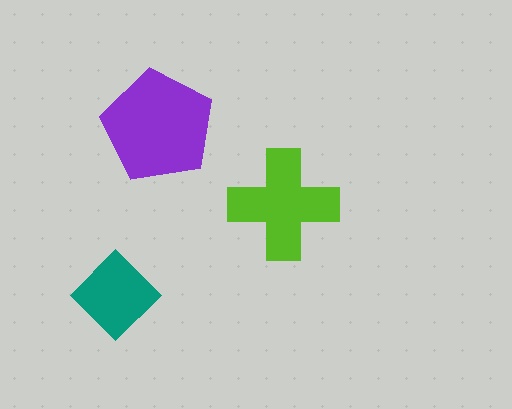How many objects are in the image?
There are 3 objects in the image.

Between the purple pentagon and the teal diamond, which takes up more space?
The purple pentagon.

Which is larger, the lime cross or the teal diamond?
The lime cross.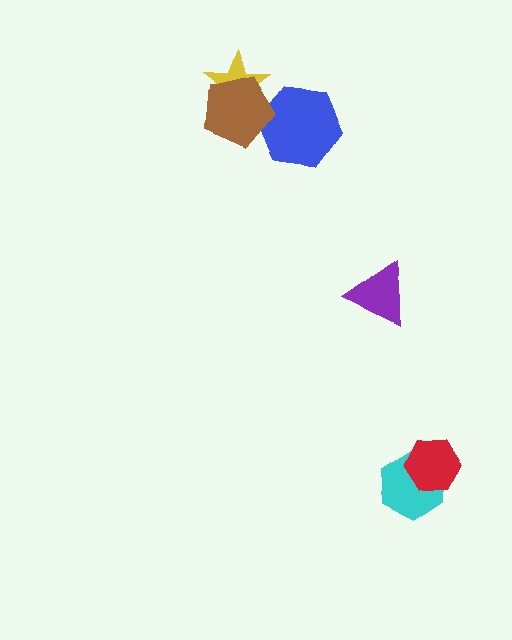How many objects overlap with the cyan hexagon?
1 object overlaps with the cyan hexagon.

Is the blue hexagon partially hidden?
Yes, it is partially covered by another shape.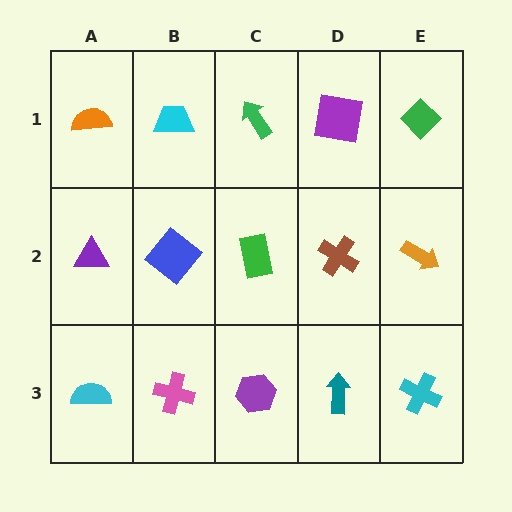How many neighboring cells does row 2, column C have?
4.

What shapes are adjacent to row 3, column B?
A blue diamond (row 2, column B), a cyan semicircle (row 3, column A), a purple hexagon (row 3, column C).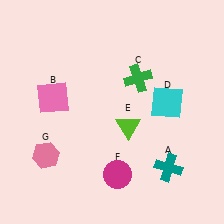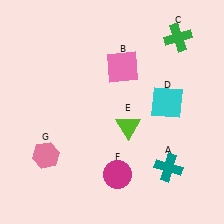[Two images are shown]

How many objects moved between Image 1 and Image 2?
2 objects moved between the two images.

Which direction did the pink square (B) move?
The pink square (B) moved right.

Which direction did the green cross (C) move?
The green cross (C) moved up.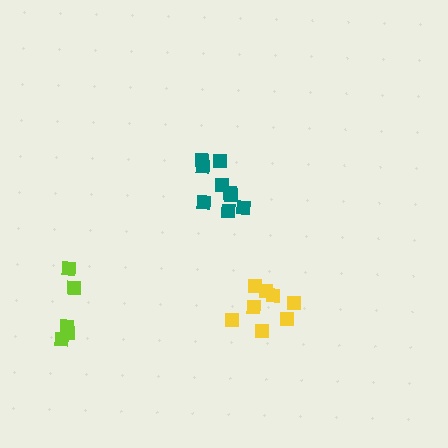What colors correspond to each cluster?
The clusters are colored: lime, yellow, teal.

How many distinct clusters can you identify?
There are 3 distinct clusters.